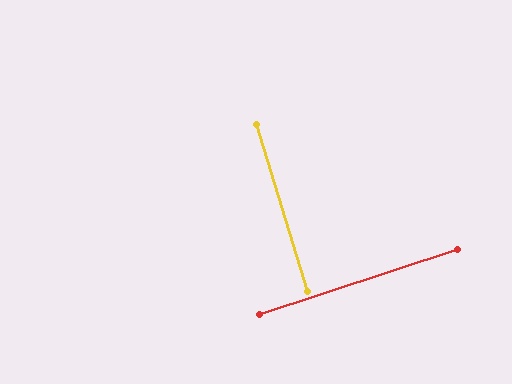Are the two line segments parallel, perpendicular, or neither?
Perpendicular — they meet at approximately 89°.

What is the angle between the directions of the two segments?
Approximately 89 degrees.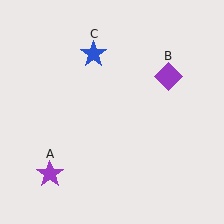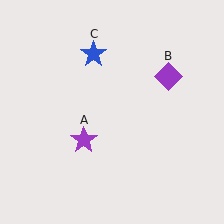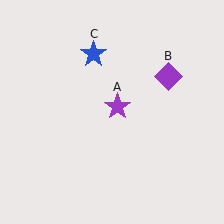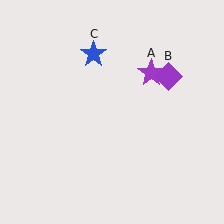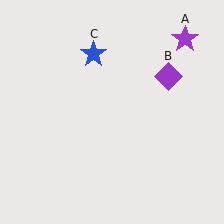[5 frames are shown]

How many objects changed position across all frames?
1 object changed position: purple star (object A).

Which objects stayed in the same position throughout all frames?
Purple diamond (object B) and blue star (object C) remained stationary.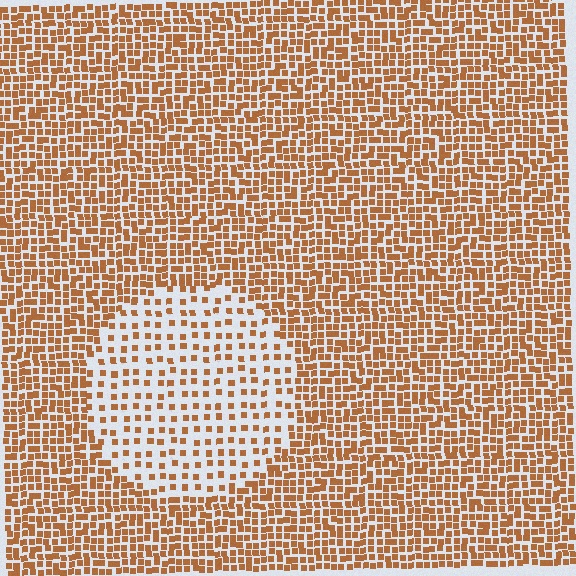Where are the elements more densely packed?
The elements are more densely packed outside the circle boundary.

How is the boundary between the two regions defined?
The boundary is defined by a change in element density (approximately 2.3x ratio). All elements are the same color, size, and shape.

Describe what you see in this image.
The image contains small brown elements arranged at two different densities. A circle-shaped region is visible where the elements are less densely packed than the surrounding area.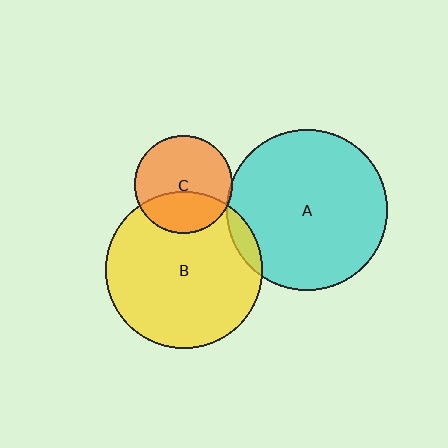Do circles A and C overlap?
Yes.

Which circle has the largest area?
Circle A (cyan).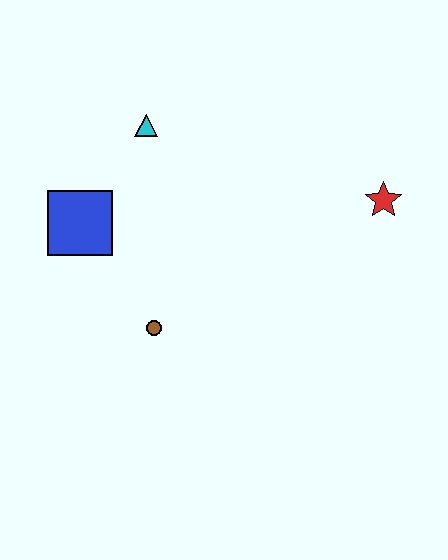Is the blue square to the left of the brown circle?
Yes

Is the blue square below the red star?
Yes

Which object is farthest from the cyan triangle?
The red star is farthest from the cyan triangle.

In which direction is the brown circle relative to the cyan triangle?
The brown circle is below the cyan triangle.